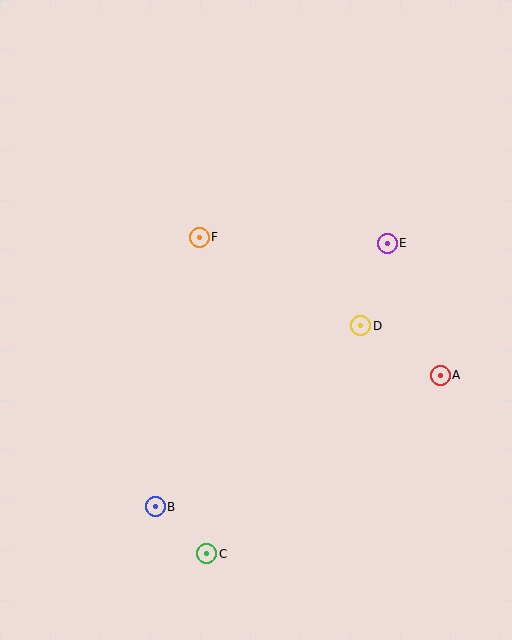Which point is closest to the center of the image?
Point F at (199, 237) is closest to the center.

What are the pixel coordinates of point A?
Point A is at (440, 375).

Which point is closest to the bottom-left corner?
Point B is closest to the bottom-left corner.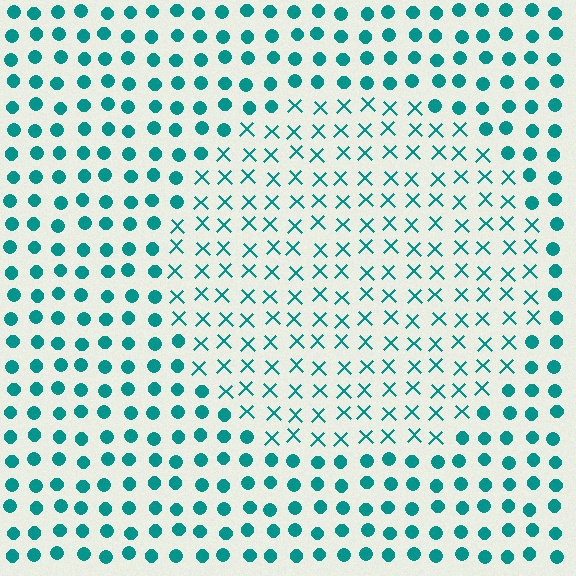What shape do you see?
I see a circle.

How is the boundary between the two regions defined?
The boundary is defined by a change in element shape: X marks inside vs. circles outside. All elements share the same color and spacing.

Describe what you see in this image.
The image is filled with small teal elements arranged in a uniform grid. A circle-shaped region contains X marks, while the surrounding area contains circles. The boundary is defined purely by the change in element shape.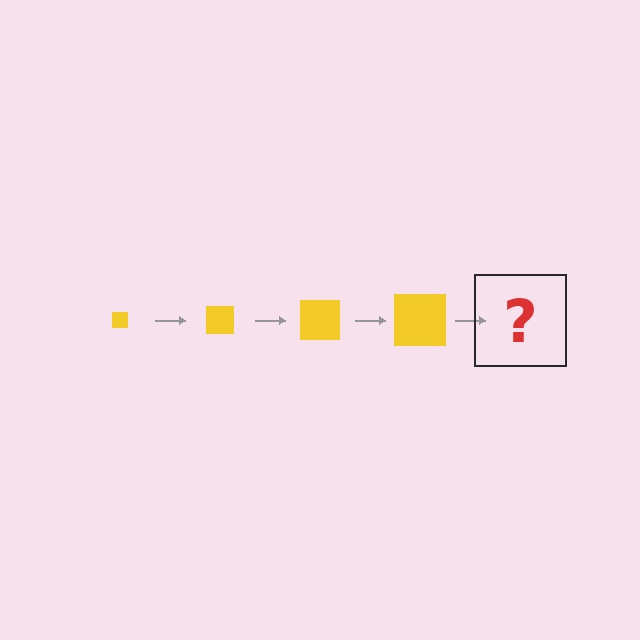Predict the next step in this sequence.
The next step is a yellow square, larger than the previous one.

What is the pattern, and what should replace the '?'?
The pattern is that the square gets progressively larger each step. The '?' should be a yellow square, larger than the previous one.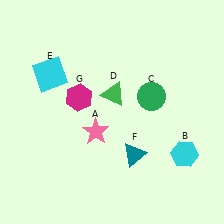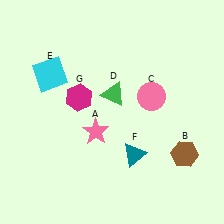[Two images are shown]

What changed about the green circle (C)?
In Image 1, C is green. In Image 2, it changed to pink.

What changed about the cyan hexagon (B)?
In Image 1, B is cyan. In Image 2, it changed to brown.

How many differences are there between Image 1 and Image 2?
There are 2 differences between the two images.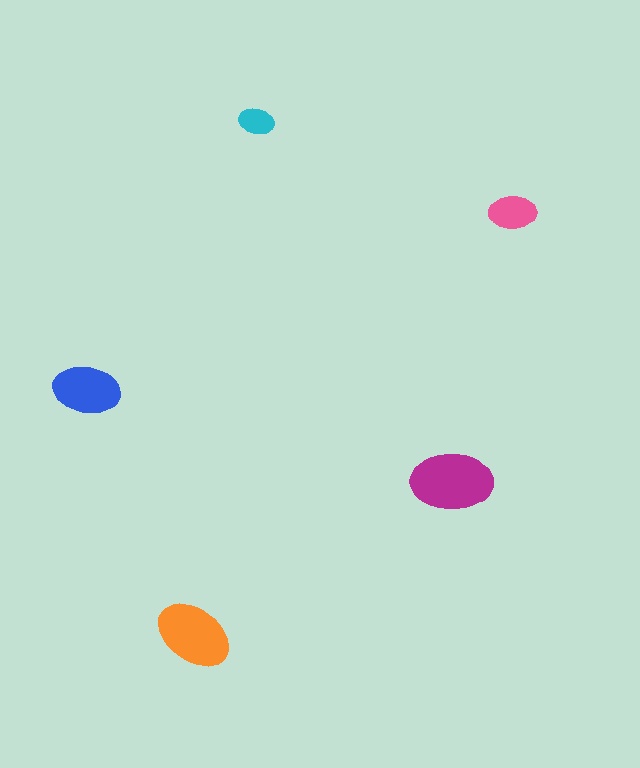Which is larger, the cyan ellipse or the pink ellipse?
The pink one.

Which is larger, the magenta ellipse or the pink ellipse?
The magenta one.